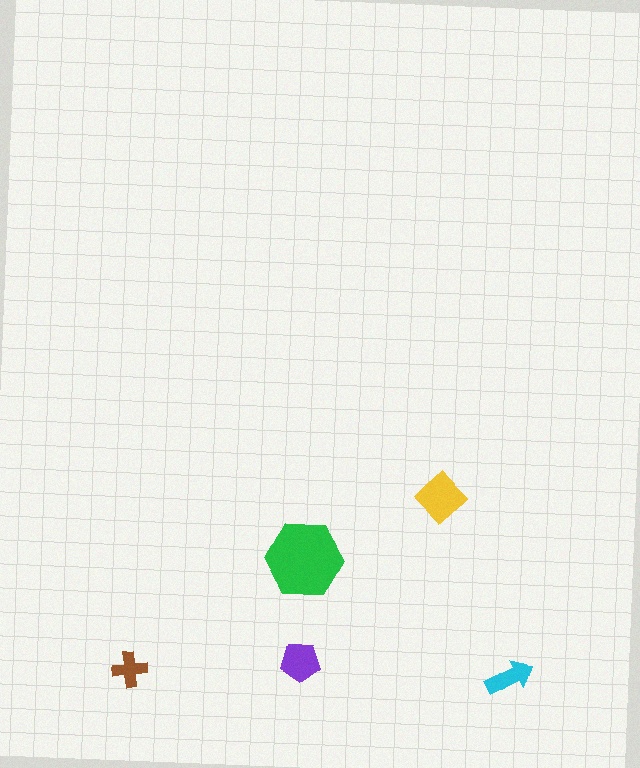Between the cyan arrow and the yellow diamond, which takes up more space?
The yellow diamond.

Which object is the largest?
The green hexagon.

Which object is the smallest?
The brown cross.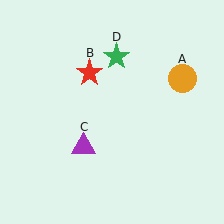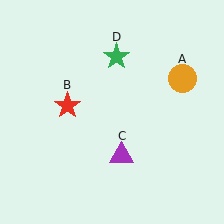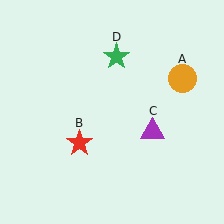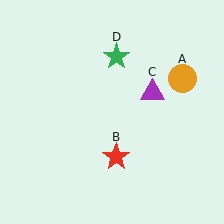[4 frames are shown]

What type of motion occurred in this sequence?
The red star (object B), purple triangle (object C) rotated counterclockwise around the center of the scene.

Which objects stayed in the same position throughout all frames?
Orange circle (object A) and green star (object D) remained stationary.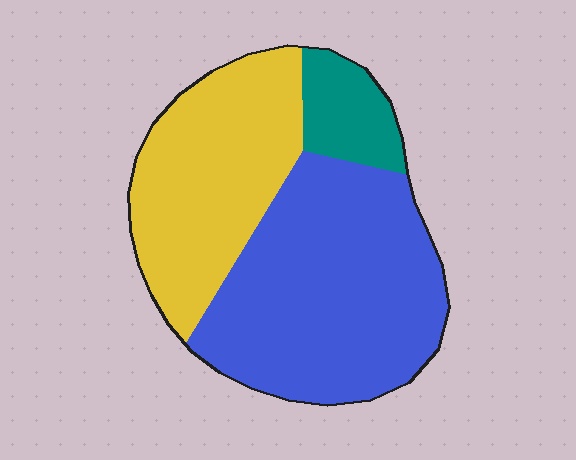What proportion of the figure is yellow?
Yellow takes up about three eighths (3/8) of the figure.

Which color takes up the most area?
Blue, at roughly 55%.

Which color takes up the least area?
Teal, at roughly 10%.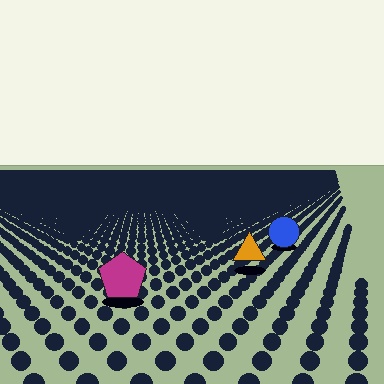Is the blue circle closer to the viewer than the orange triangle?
No. The orange triangle is closer — you can tell from the texture gradient: the ground texture is coarser near it.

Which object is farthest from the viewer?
The blue circle is farthest from the viewer. It appears smaller and the ground texture around it is denser.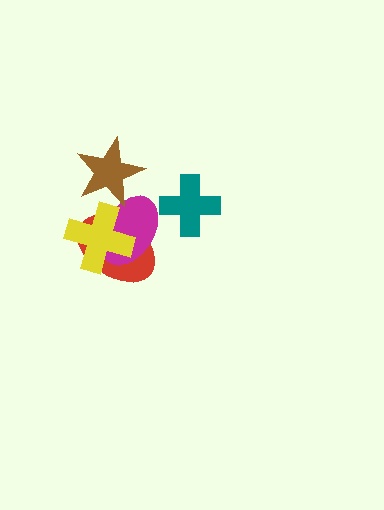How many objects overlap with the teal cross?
0 objects overlap with the teal cross.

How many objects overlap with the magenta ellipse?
3 objects overlap with the magenta ellipse.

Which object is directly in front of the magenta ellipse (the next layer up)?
The yellow cross is directly in front of the magenta ellipse.